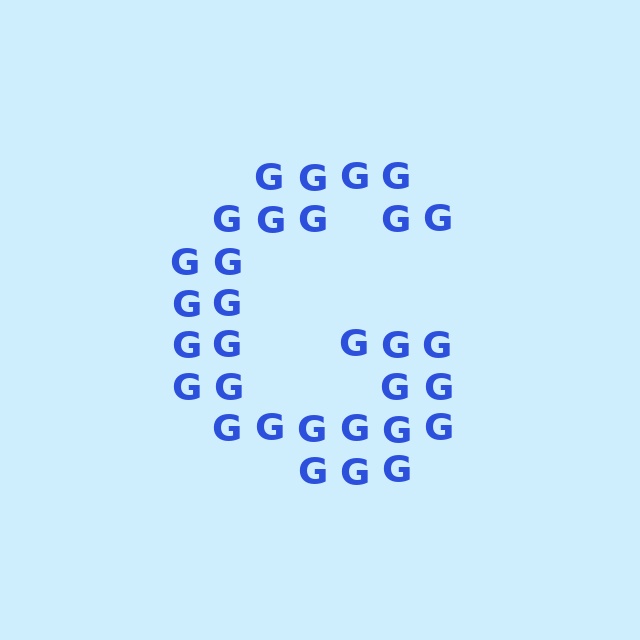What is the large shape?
The large shape is the letter G.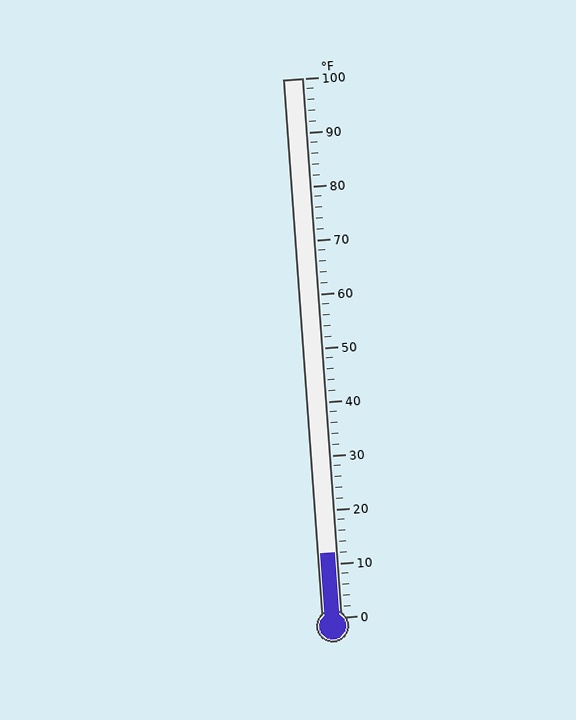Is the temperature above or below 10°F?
The temperature is above 10°F.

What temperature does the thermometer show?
The thermometer shows approximately 12°F.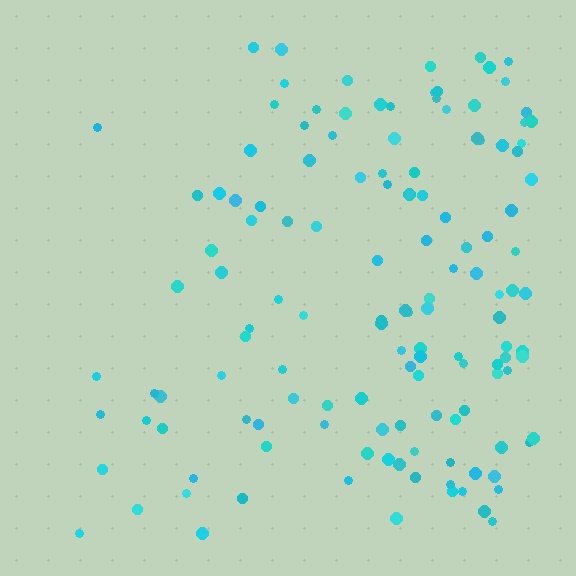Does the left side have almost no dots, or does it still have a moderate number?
Still a moderate number, just noticeably fewer than the right.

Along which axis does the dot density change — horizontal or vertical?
Horizontal.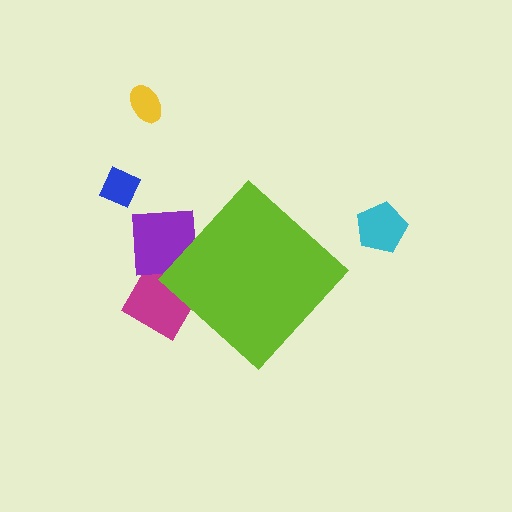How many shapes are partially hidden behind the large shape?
2 shapes are partially hidden.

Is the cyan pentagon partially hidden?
No, the cyan pentagon is fully visible.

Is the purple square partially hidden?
Yes, the purple square is partially hidden behind the lime diamond.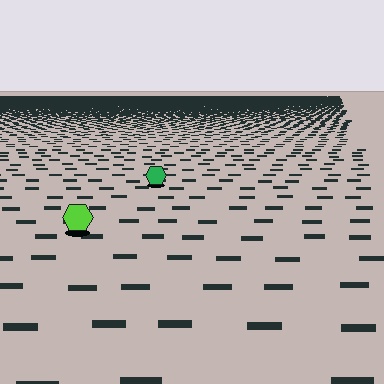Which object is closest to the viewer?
The lime hexagon is closest. The texture marks near it are larger and more spread out.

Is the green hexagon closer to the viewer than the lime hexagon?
No. The lime hexagon is closer — you can tell from the texture gradient: the ground texture is coarser near it.